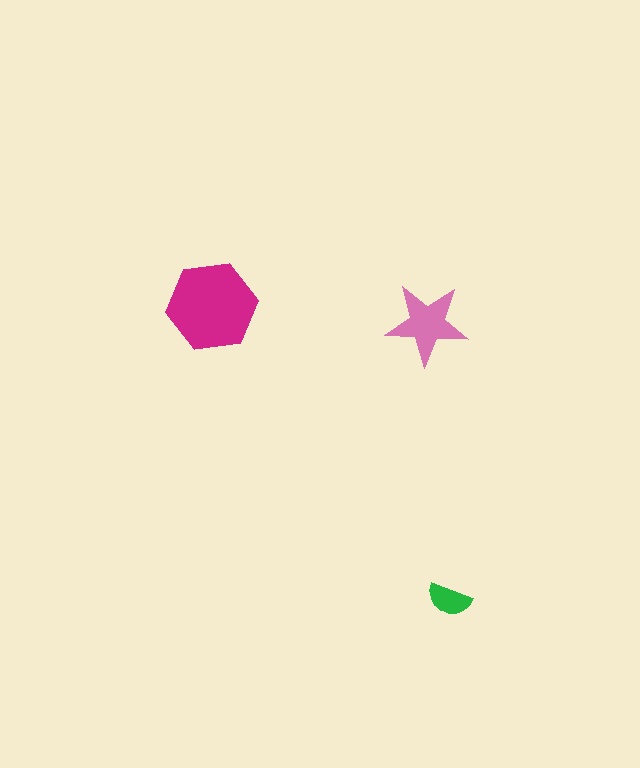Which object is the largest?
The magenta hexagon.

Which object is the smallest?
The green semicircle.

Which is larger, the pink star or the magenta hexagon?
The magenta hexagon.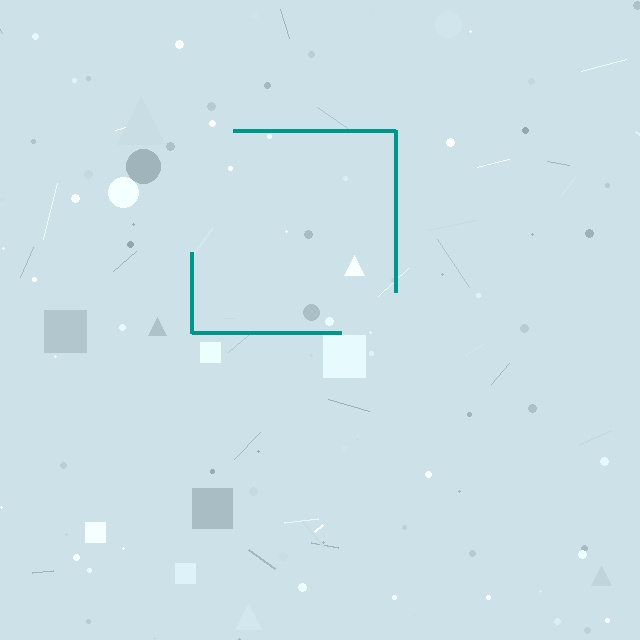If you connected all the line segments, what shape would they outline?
They would outline a square.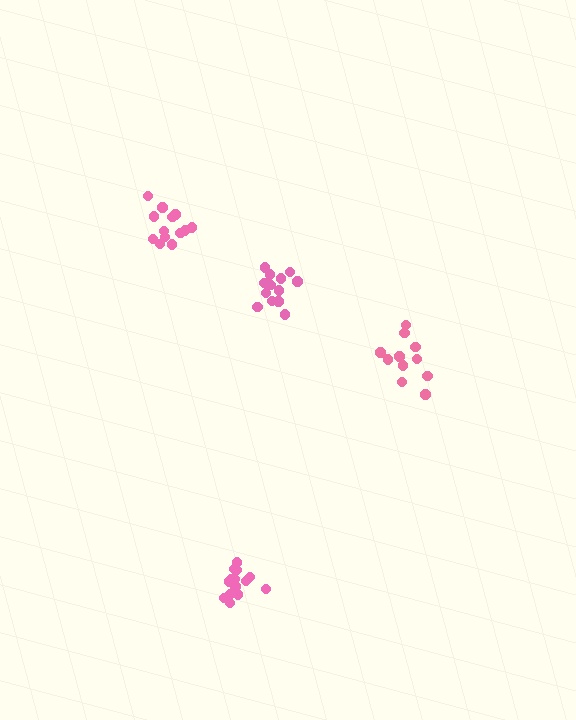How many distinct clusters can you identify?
There are 4 distinct clusters.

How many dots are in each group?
Group 1: 13 dots, Group 2: 14 dots, Group 3: 11 dots, Group 4: 13 dots (51 total).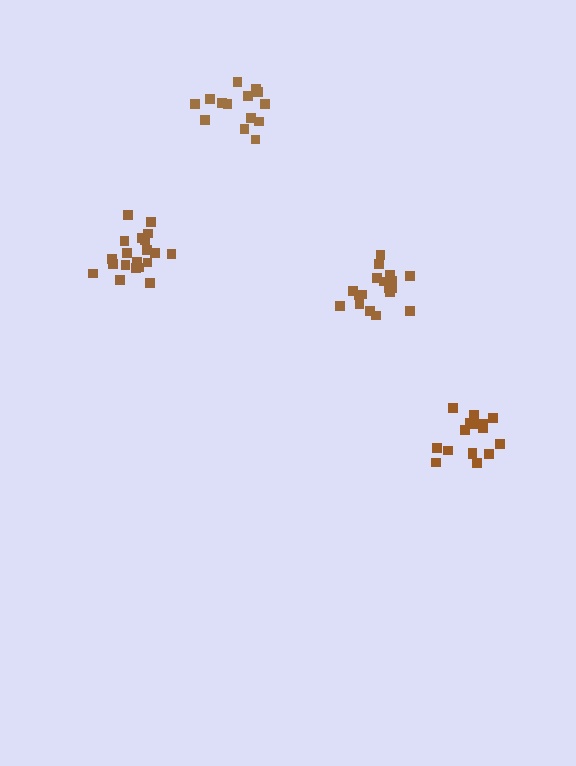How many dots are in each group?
Group 1: 16 dots, Group 2: 20 dots, Group 3: 18 dots, Group 4: 14 dots (68 total).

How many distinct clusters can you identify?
There are 4 distinct clusters.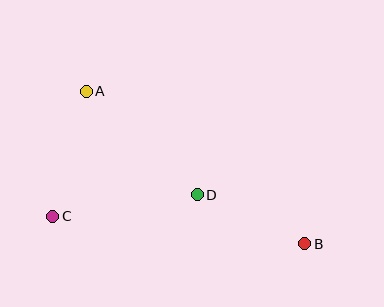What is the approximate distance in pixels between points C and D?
The distance between C and D is approximately 146 pixels.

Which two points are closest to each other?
Points B and D are closest to each other.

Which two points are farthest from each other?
Points A and B are farthest from each other.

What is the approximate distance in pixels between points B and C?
The distance between B and C is approximately 254 pixels.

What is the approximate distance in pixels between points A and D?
The distance between A and D is approximately 152 pixels.